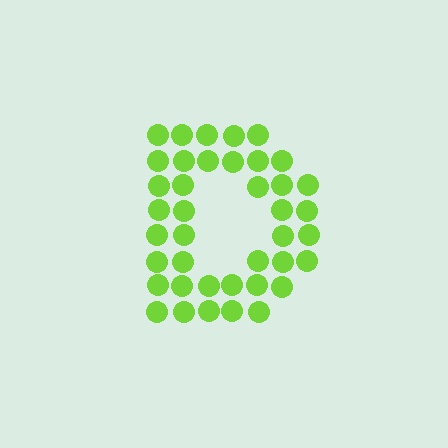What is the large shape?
The large shape is the letter D.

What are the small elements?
The small elements are circles.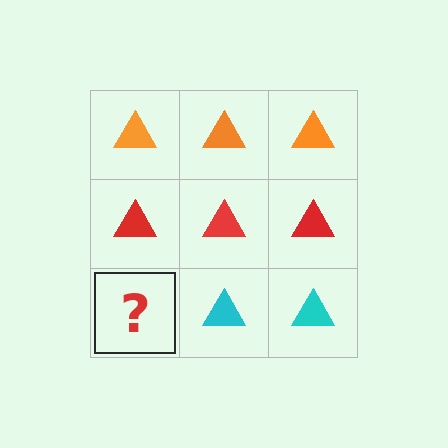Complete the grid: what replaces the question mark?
The question mark should be replaced with a cyan triangle.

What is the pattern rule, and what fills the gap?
The rule is that each row has a consistent color. The gap should be filled with a cyan triangle.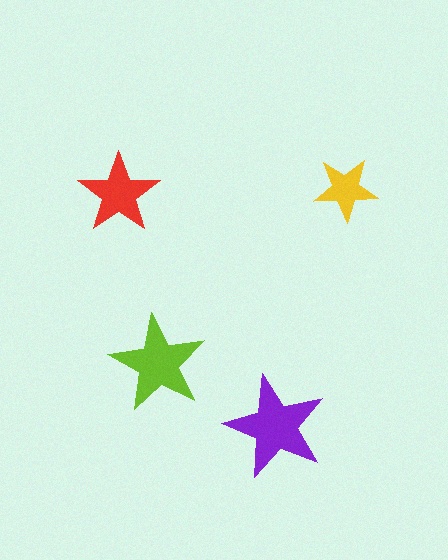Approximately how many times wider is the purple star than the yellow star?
About 1.5 times wider.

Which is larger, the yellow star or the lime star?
The lime one.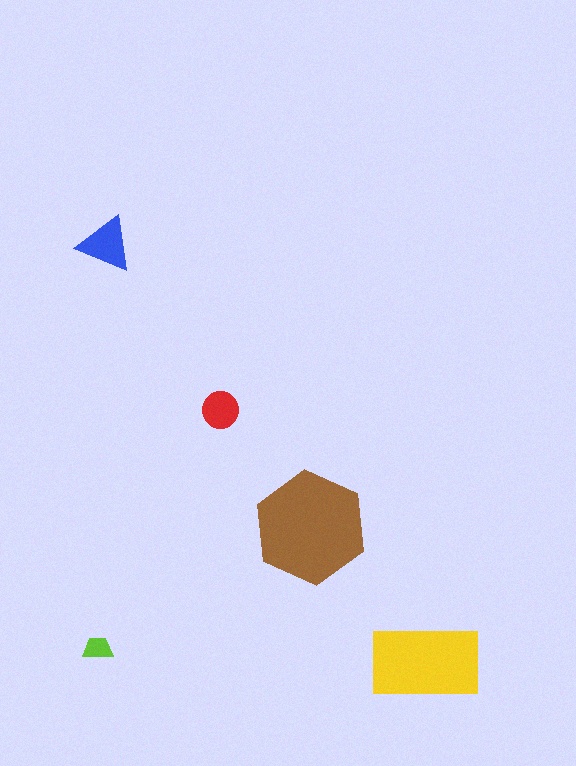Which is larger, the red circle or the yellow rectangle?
The yellow rectangle.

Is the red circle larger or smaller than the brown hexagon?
Smaller.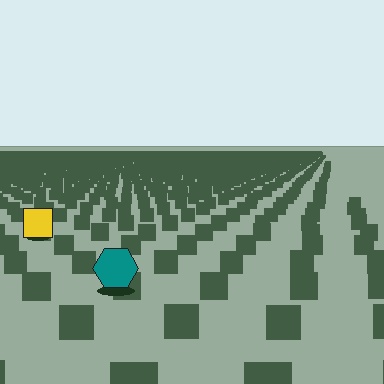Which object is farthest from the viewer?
The yellow square is farthest from the viewer. It appears smaller and the ground texture around it is denser.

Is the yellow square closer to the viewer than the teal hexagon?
No. The teal hexagon is closer — you can tell from the texture gradient: the ground texture is coarser near it.